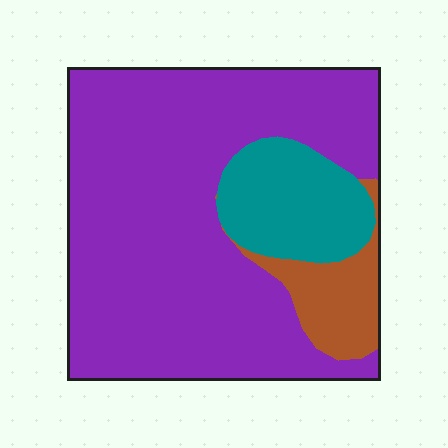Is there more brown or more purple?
Purple.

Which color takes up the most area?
Purple, at roughly 75%.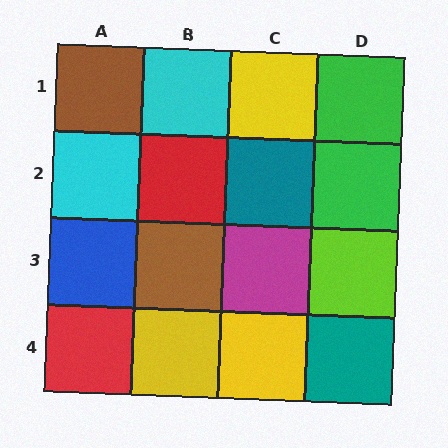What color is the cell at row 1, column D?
Green.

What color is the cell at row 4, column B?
Yellow.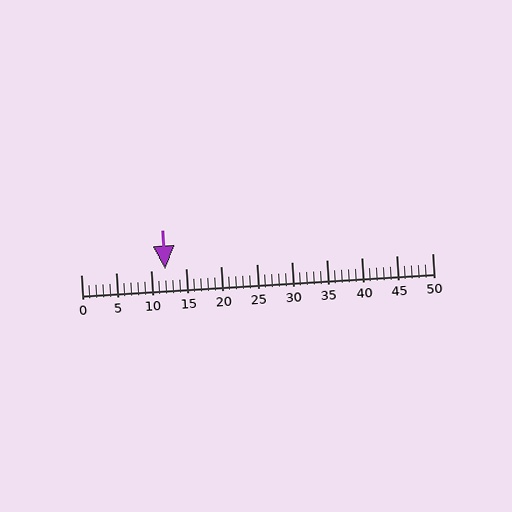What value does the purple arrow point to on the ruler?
The purple arrow points to approximately 12.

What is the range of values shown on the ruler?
The ruler shows values from 0 to 50.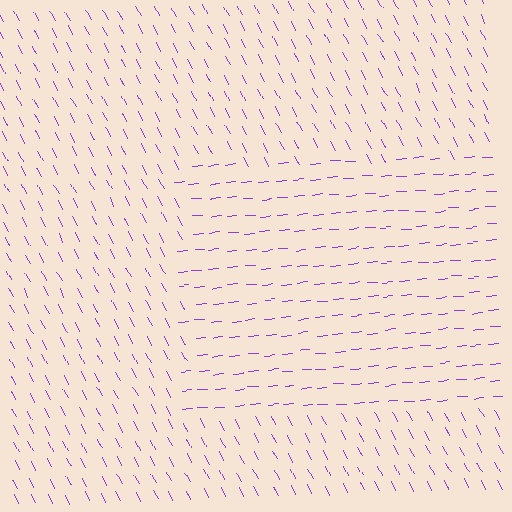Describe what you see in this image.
The image is filled with small purple line segments. A rectangle region in the image has lines oriented differently from the surrounding lines, creating a visible texture boundary.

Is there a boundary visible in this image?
Yes, there is a texture boundary formed by a change in line orientation.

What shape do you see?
I see a rectangle.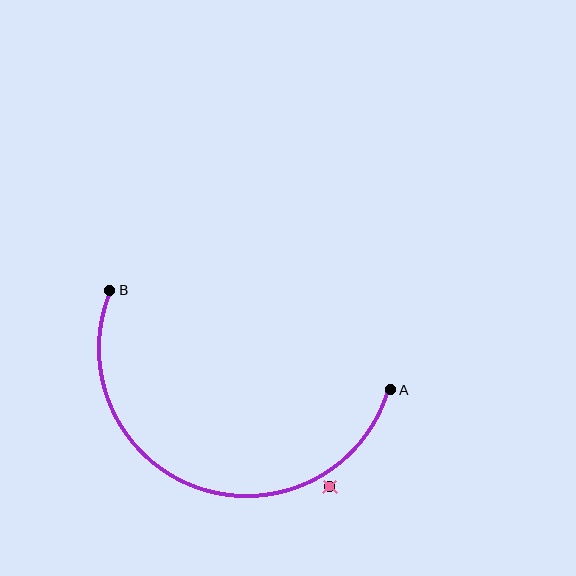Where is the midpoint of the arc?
The arc midpoint is the point on the curve farthest from the straight line joining A and B. It sits below that line.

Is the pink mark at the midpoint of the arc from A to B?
No — the pink mark does not lie on the arc at all. It sits slightly outside the curve.